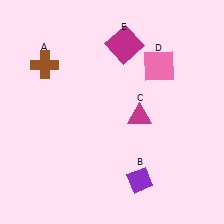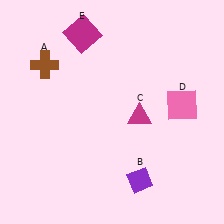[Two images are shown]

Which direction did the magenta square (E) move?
The magenta square (E) moved left.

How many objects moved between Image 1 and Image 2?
2 objects moved between the two images.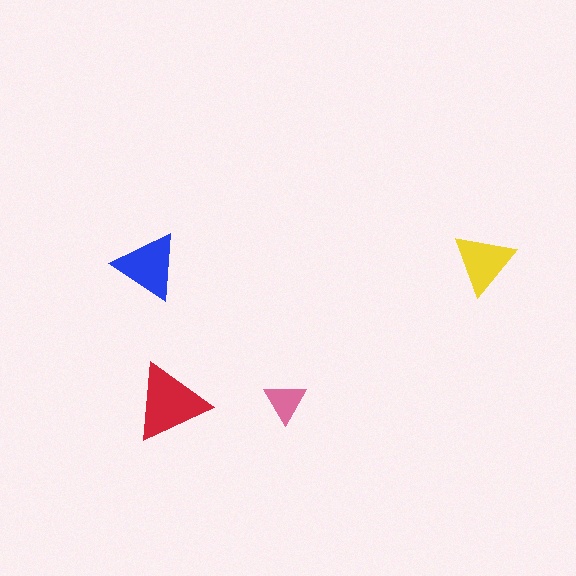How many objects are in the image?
There are 4 objects in the image.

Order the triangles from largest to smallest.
the red one, the blue one, the yellow one, the pink one.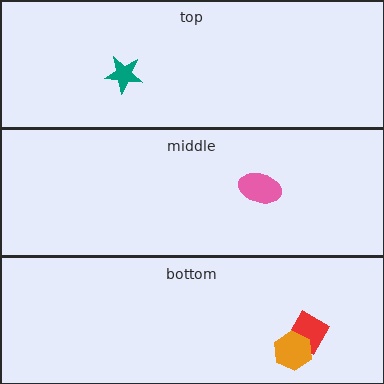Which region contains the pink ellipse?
The middle region.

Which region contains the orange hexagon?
The bottom region.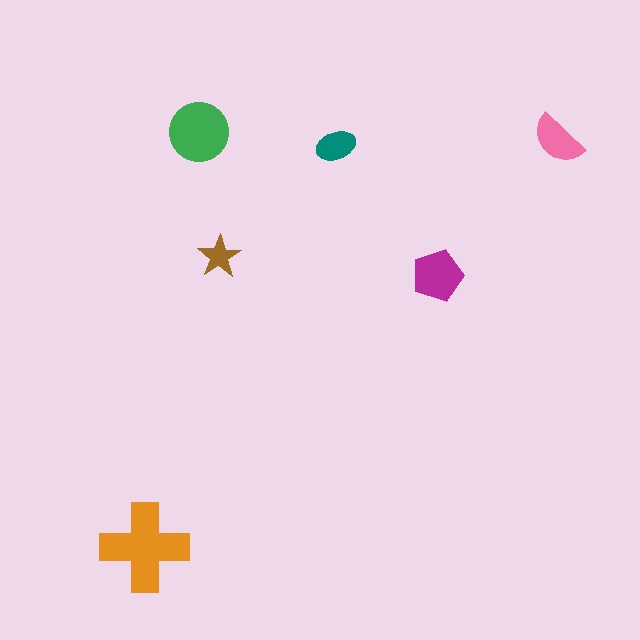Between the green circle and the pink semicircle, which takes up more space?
The green circle.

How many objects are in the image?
There are 6 objects in the image.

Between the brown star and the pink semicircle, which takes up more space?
The pink semicircle.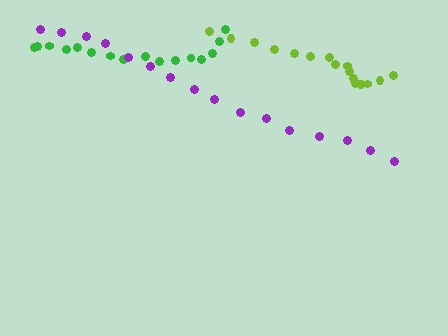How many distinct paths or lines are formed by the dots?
There are 3 distinct paths.